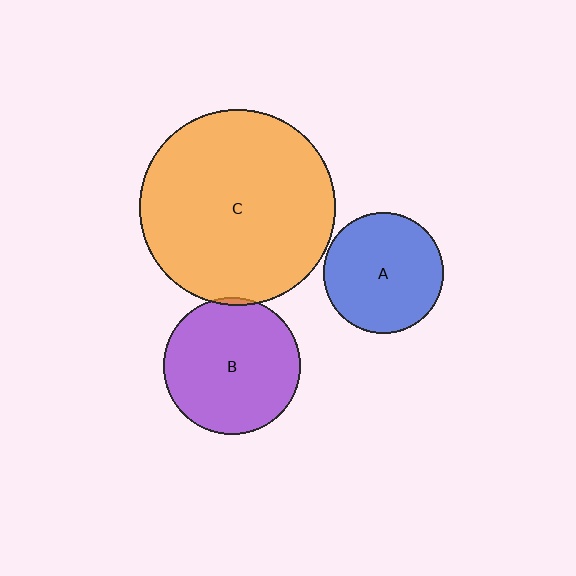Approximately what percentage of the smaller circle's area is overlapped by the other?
Approximately 5%.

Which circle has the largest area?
Circle C (orange).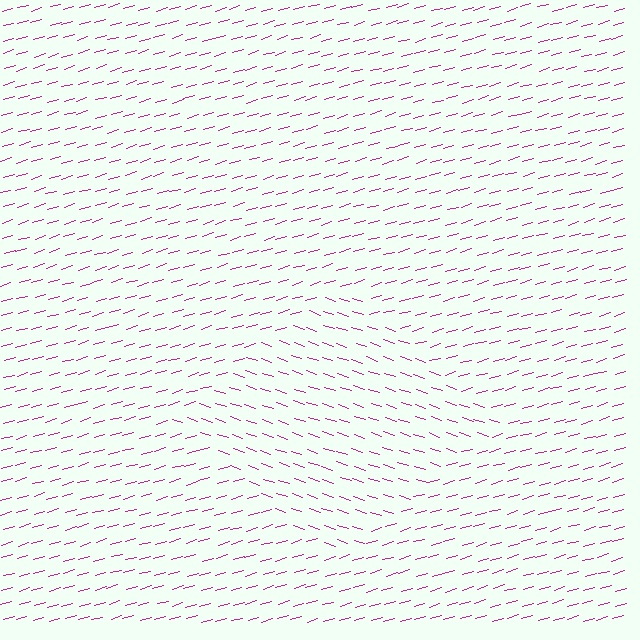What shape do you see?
I see a diamond.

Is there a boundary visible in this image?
Yes, there is a texture boundary formed by a change in line orientation.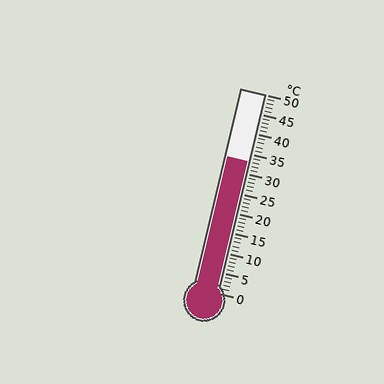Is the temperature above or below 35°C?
The temperature is below 35°C.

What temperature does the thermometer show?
The thermometer shows approximately 33°C.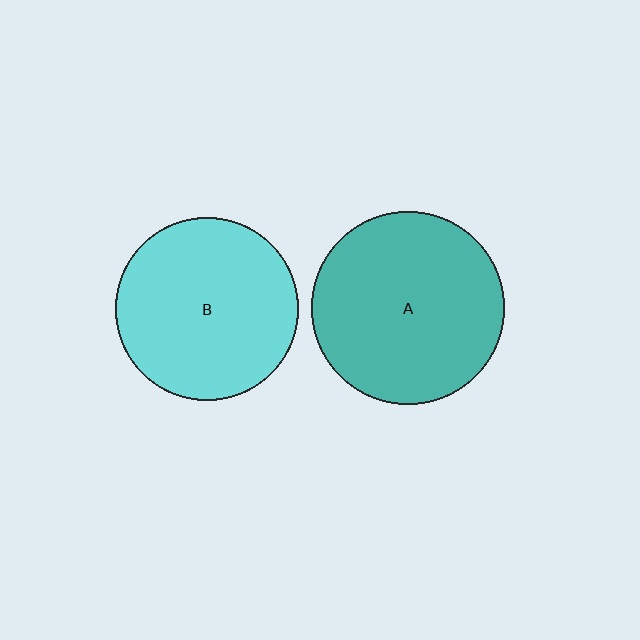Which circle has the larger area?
Circle A (teal).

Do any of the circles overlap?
No, none of the circles overlap.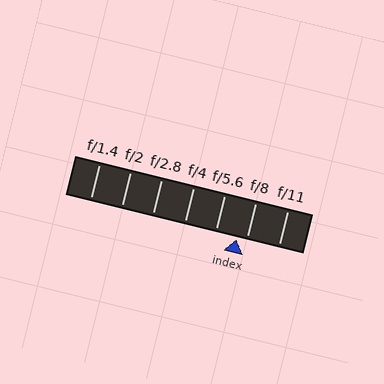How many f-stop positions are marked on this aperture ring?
There are 7 f-stop positions marked.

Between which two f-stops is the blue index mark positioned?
The index mark is between f/5.6 and f/8.